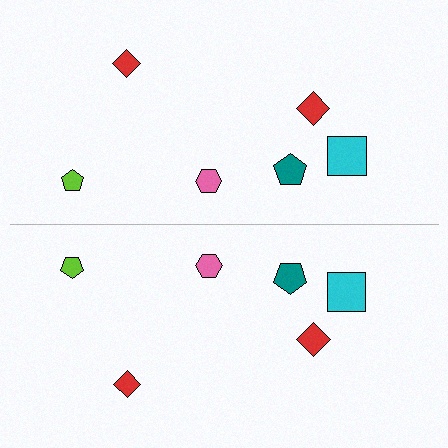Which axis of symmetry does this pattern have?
The pattern has a horizontal axis of symmetry running through the center of the image.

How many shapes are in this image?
There are 12 shapes in this image.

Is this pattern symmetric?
Yes, this pattern has bilateral (reflection) symmetry.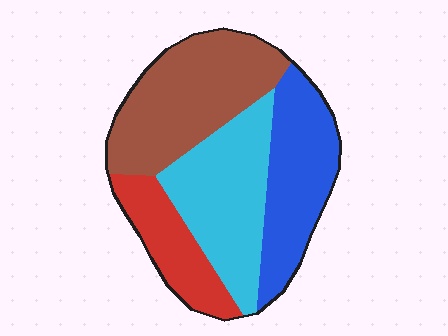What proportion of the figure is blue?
Blue takes up between a sixth and a third of the figure.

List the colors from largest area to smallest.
From largest to smallest: brown, cyan, blue, red.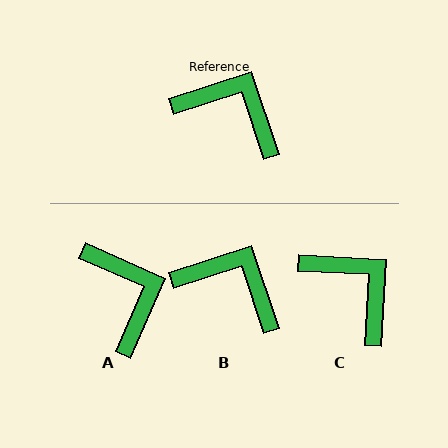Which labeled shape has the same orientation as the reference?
B.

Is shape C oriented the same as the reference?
No, it is off by about 22 degrees.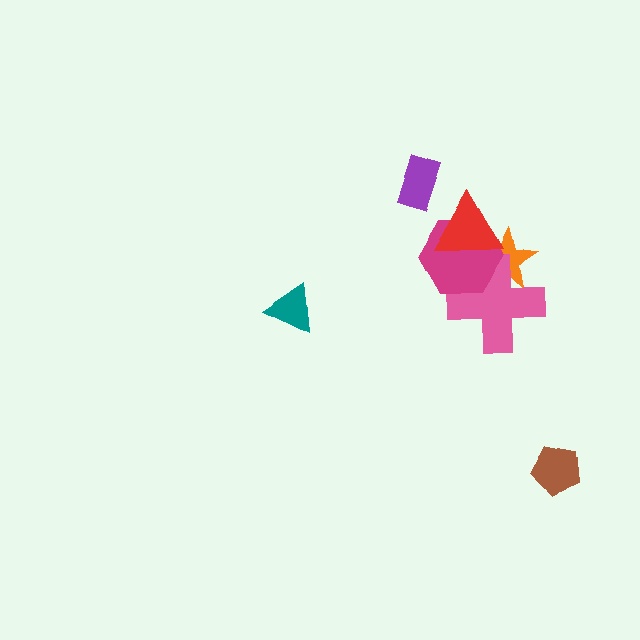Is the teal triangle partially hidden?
No, no other shape covers it.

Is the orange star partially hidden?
Yes, it is partially covered by another shape.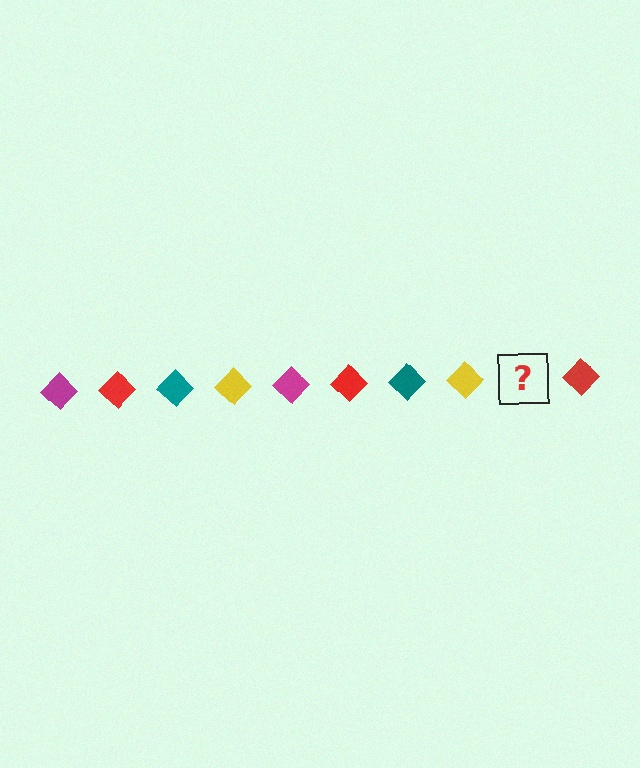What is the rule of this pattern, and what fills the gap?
The rule is that the pattern cycles through magenta, red, teal, yellow diamonds. The gap should be filled with a magenta diamond.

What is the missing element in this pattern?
The missing element is a magenta diamond.